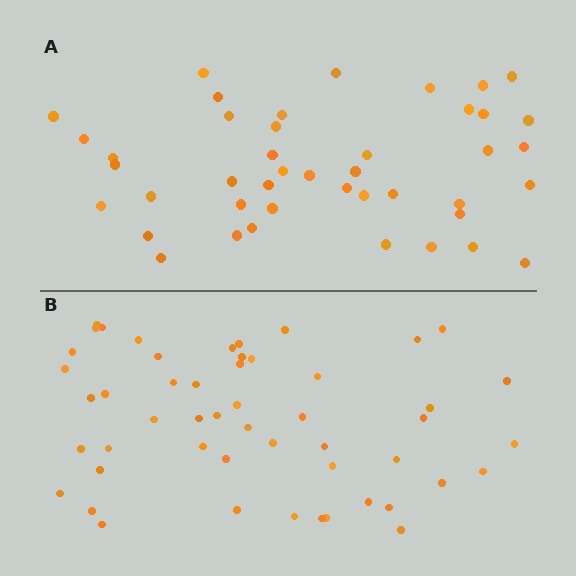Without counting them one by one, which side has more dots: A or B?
Region B (the bottom region) has more dots.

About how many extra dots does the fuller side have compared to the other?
Region B has roughly 8 or so more dots than region A.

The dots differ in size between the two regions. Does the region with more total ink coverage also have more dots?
No. Region A has more total ink coverage because its dots are larger, but region B actually contains more individual dots. Total area can be misleading — the number of items is what matters here.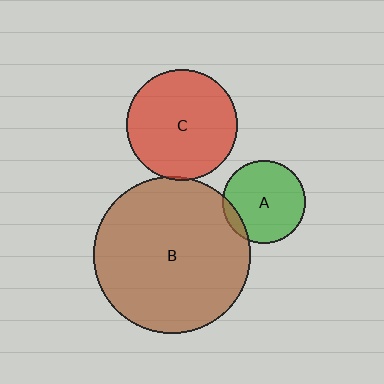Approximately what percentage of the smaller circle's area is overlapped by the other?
Approximately 5%.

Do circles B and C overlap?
Yes.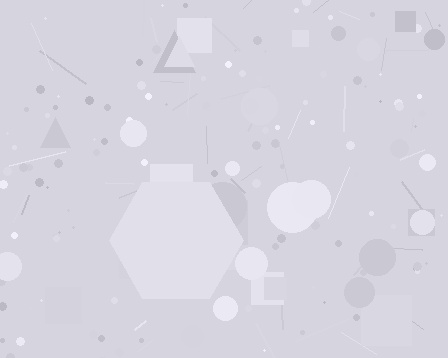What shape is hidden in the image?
A hexagon is hidden in the image.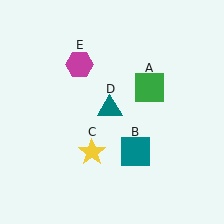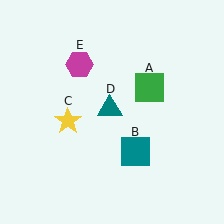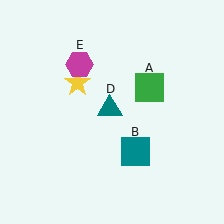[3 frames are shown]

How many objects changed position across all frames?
1 object changed position: yellow star (object C).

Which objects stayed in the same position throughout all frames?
Green square (object A) and teal square (object B) and teal triangle (object D) and magenta hexagon (object E) remained stationary.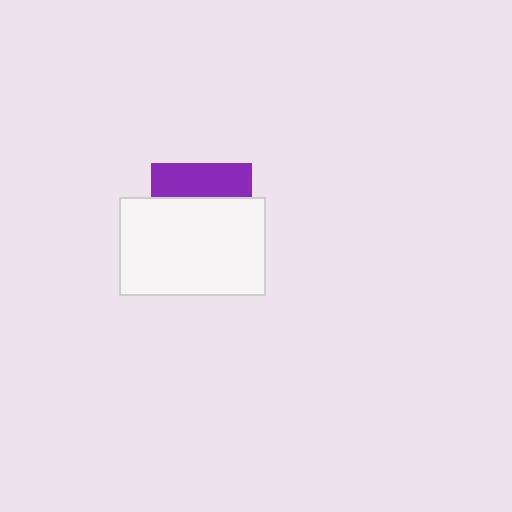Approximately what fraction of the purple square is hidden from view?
Roughly 66% of the purple square is hidden behind the white rectangle.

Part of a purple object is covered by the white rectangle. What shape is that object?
It is a square.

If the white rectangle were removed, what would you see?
You would see the complete purple square.